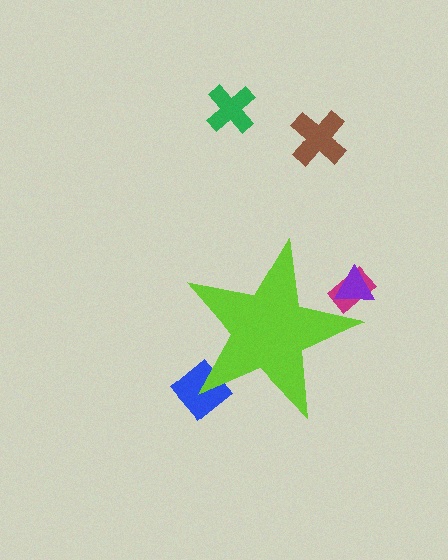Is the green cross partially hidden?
No, the green cross is fully visible.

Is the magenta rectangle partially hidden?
Yes, the magenta rectangle is partially hidden behind the lime star.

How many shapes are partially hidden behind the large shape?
3 shapes are partially hidden.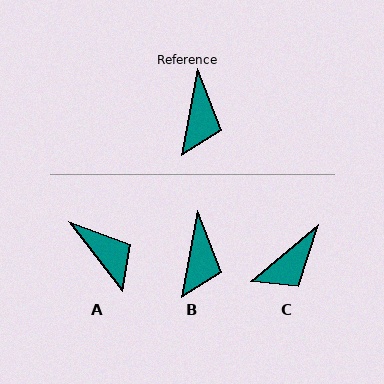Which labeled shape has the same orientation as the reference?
B.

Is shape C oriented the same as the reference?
No, it is off by about 39 degrees.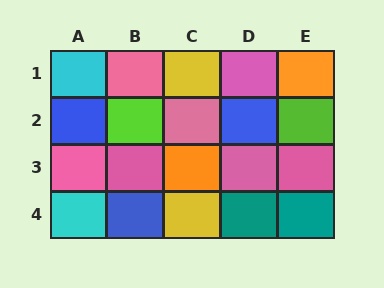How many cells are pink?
7 cells are pink.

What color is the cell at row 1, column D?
Pink.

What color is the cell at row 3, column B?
Pink.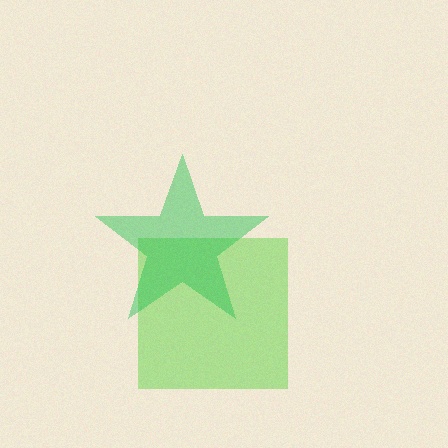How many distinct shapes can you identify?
There are 2 distinct shapes: a lime square, a green star.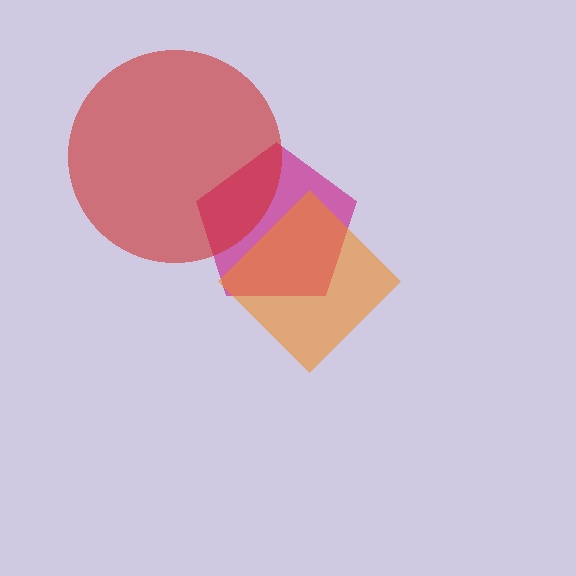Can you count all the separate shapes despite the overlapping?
Yes, there are 3 separate shapes.